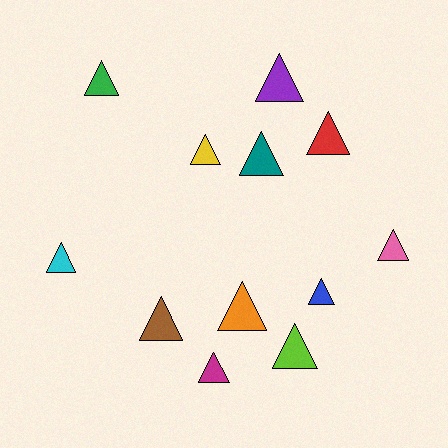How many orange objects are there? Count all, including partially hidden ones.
There is 1 orange object.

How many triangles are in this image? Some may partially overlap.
There are 12 triangles.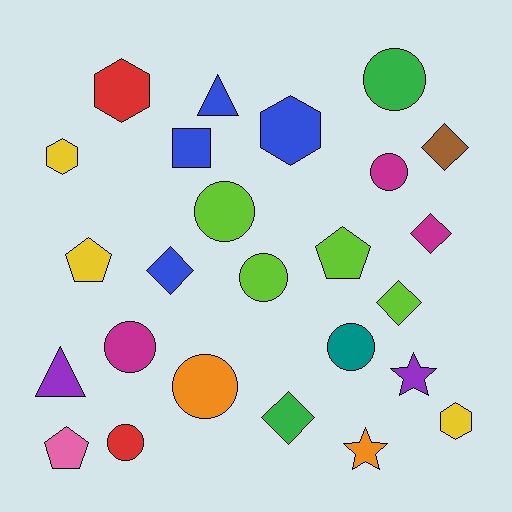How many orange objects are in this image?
There are 2 orange objects.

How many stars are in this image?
There are 2 stars.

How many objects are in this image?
There are 25 objects.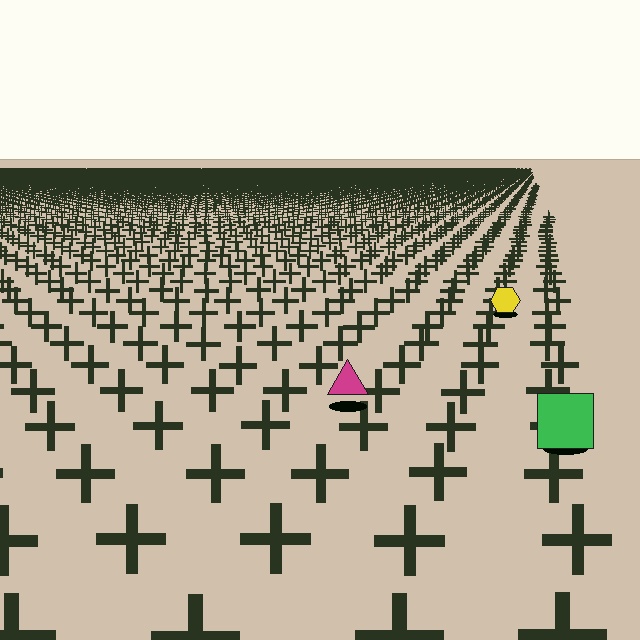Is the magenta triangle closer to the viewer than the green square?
No. The green square is closer — you can tell from the texture gradient: the ground texture is coarser near it.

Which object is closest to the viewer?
The green square is closest. The texture marks near it are larger and more spread out.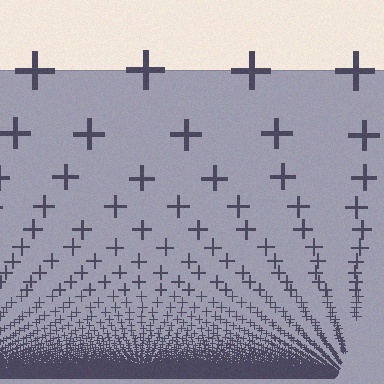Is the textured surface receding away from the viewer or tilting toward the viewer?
The surface appears to tilt toward the viewer. Texture elements get larger and sparser toward the top.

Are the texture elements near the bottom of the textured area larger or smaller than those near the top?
Smaller. The gradient is inverted — elements near the bottom are smaller and denser.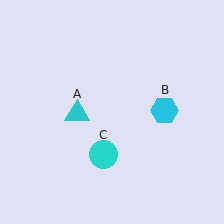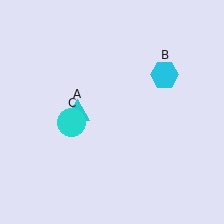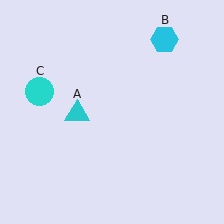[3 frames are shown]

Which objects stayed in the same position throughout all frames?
Cyan triangle (object A) remained stationary.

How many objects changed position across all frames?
2 objects changed position: cyan hexagon (object B), cyan circle (object C).